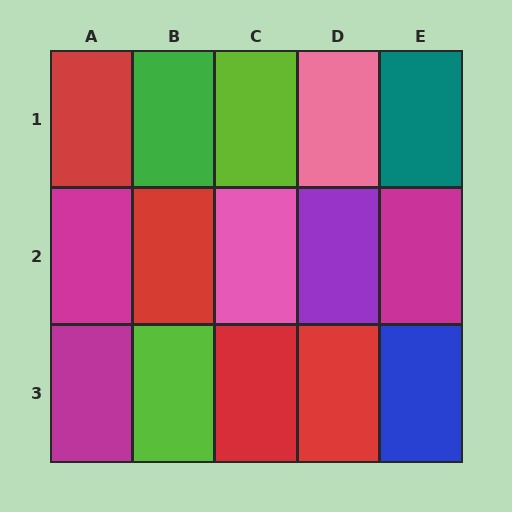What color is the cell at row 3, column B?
Lime.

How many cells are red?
4 cells are red.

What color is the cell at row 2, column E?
Magenta.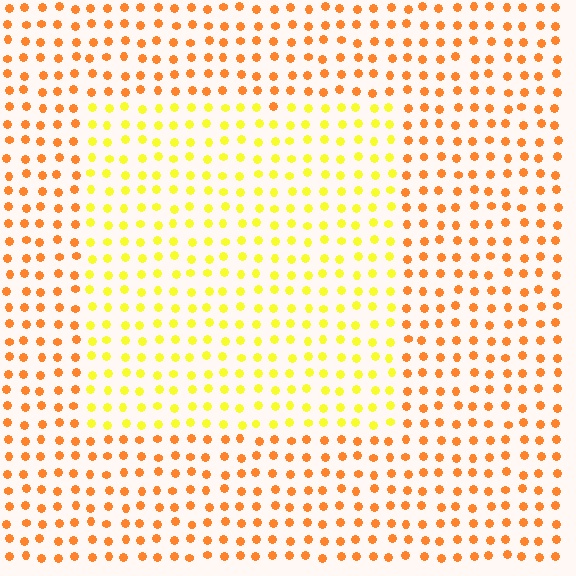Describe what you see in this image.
The image is filled with small orange elements in a uniform arrangement. A rectangle-shaped region is visible where the elements are tinted to a slightly different hue, forming a subtle color boundary.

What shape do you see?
I see a rectangle.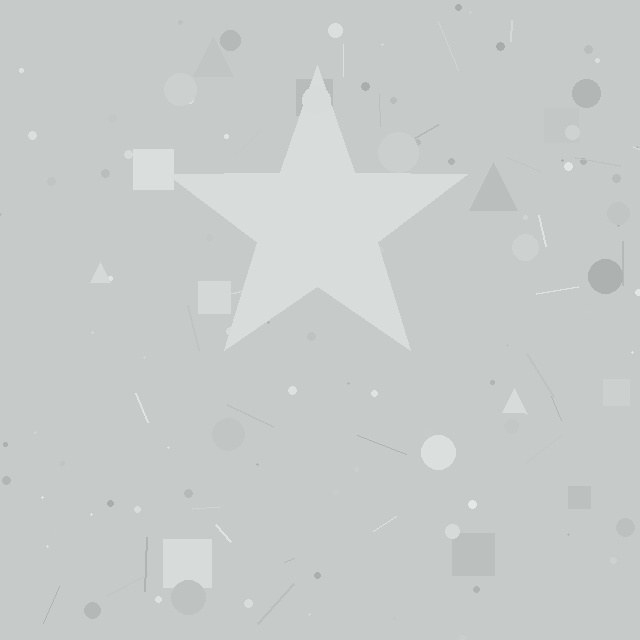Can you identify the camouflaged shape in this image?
The camouflaged shape is a star.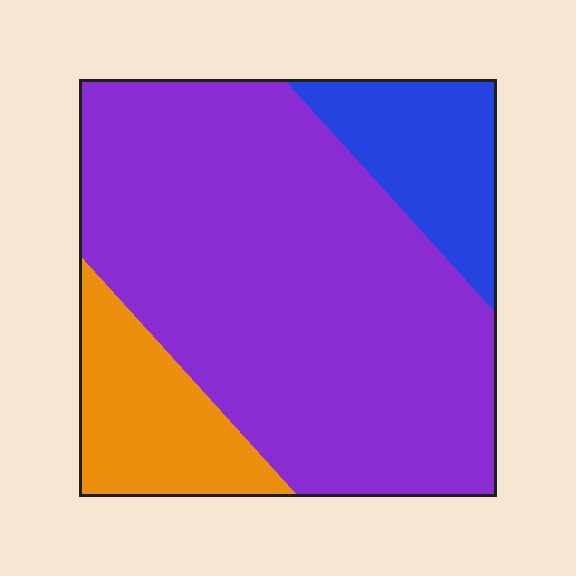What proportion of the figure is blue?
Blue covers roughly 15% of the figure.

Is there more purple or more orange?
Purple.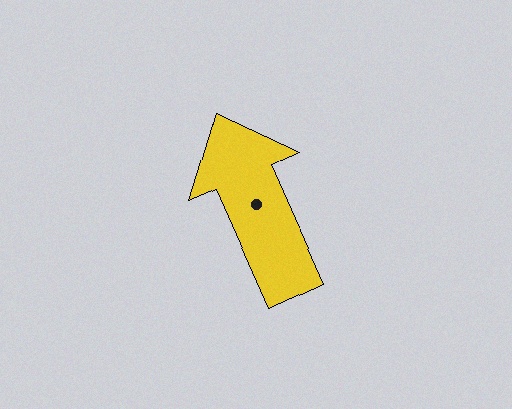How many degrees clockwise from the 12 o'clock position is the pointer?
Approximately 336 degrees.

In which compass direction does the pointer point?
Northwest.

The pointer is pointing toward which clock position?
Roughly 11 o'clock.